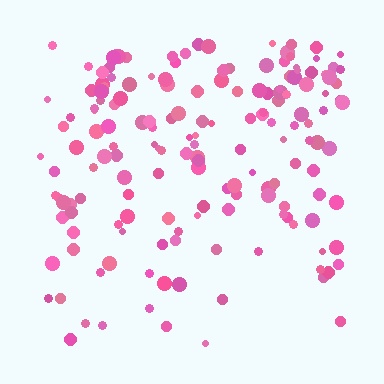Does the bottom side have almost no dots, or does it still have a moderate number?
Still a moderate number, just noticeably fewer than the top.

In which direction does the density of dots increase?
From bottom to top, with the top side densest.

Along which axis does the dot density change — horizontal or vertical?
Vertical.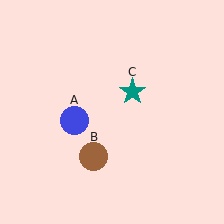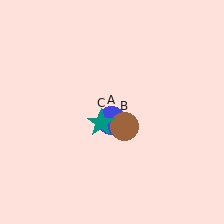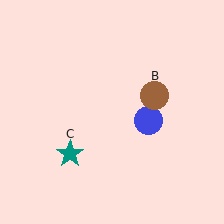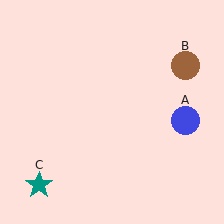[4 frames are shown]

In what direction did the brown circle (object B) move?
The brown circle (object B) moved up and to the right.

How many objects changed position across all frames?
3 objects changed position: blue circle (object A), brown circle (object B), teal star (object C).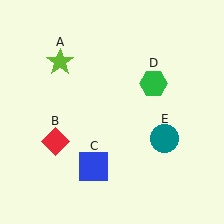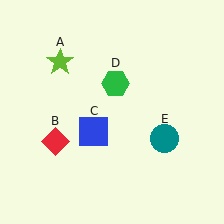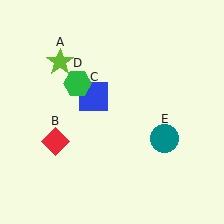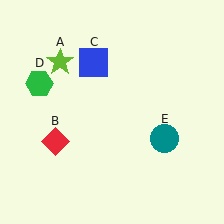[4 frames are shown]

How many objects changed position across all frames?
2 objects changed position: blue square (object C), green hexagon (object D).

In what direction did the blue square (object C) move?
The blue square (object C) moved up.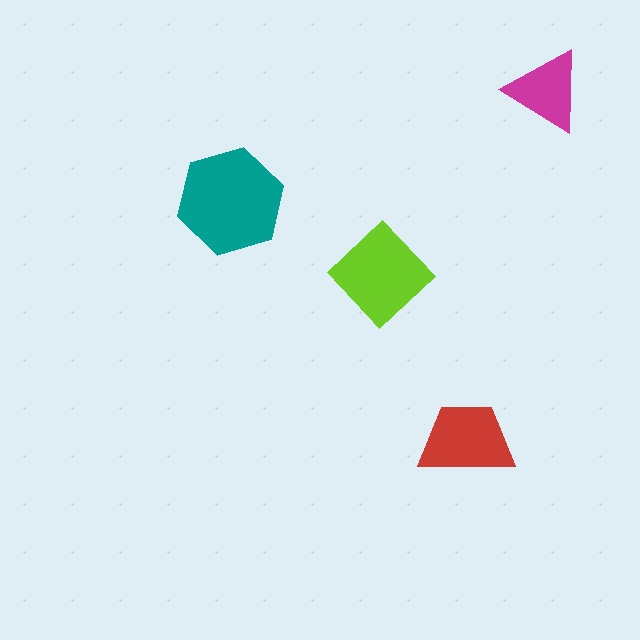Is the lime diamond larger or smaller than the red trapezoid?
Larger.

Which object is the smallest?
The magenta triangle.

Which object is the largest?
The teal hexagon.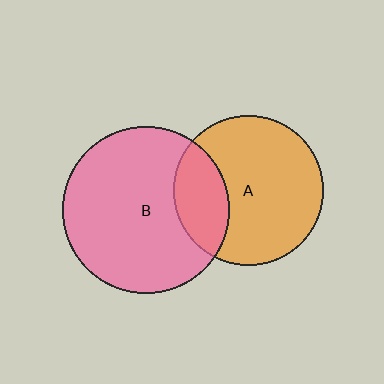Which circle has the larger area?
Circle B (pink).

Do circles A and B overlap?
Yes.